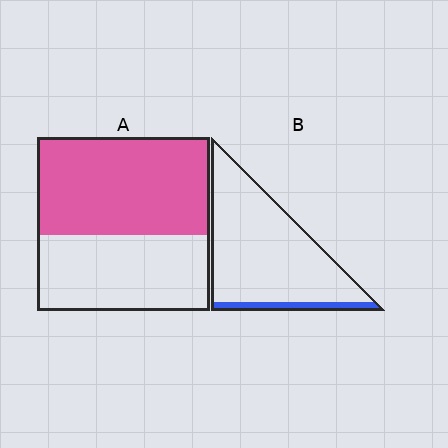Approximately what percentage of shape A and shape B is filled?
A is approximately 55% and B is approximately 10%.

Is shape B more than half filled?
No.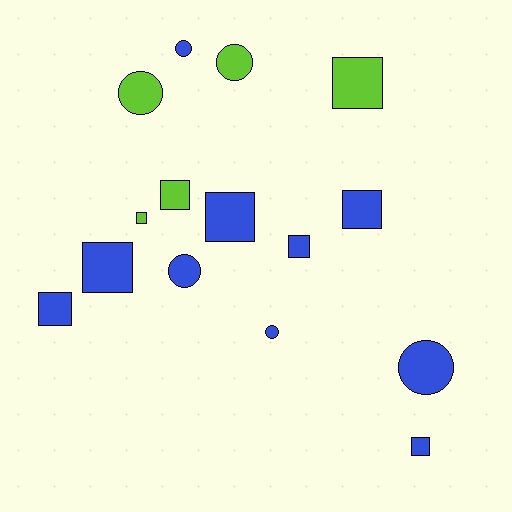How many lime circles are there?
There are 2 lime circles.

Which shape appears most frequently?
Square, with 9 objects.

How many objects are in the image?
There are 15 objects.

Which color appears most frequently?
Blue, with 10 objects.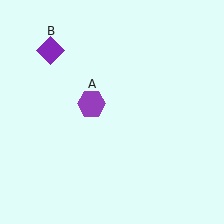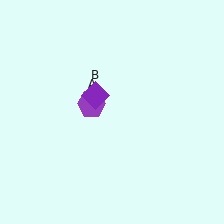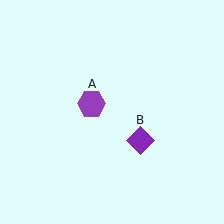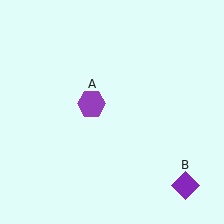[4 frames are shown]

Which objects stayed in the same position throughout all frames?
Purple hexagon (object A) remained stationary.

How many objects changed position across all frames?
1 object changed position: purple diamond (object B).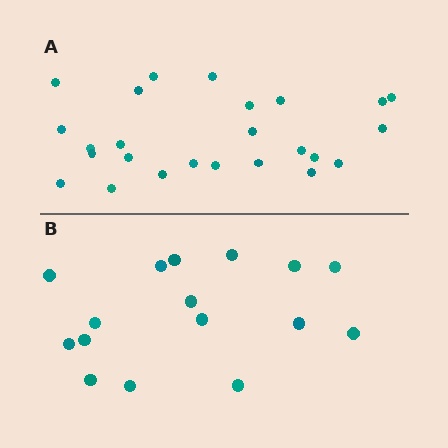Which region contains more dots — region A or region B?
Region A (the top region) has more dots.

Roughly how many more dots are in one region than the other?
Region A has roughly 8 or so more dots than region B.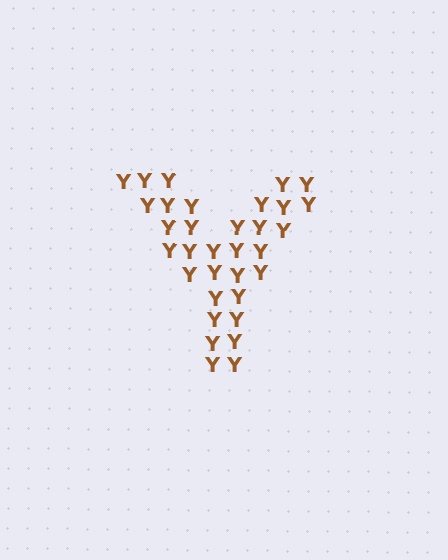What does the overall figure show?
The overall figure shows the letter Y.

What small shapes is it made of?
It is made of small letter Y's.